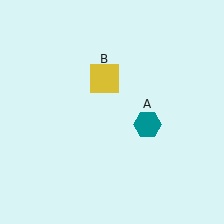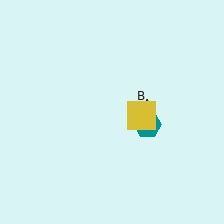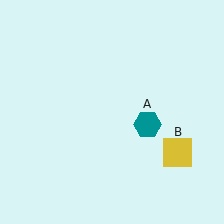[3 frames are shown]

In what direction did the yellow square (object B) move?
The yellow square (object B) moved down and to the right.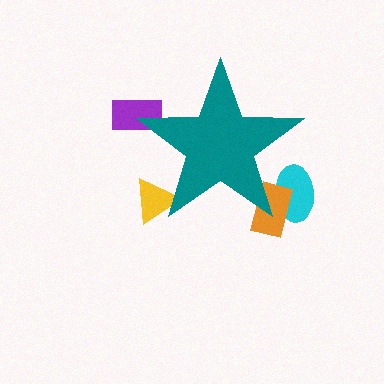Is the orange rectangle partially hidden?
Yes, the orange rectangle is partially hidden behind the teal star.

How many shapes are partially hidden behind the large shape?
4 shapes are partially hidden.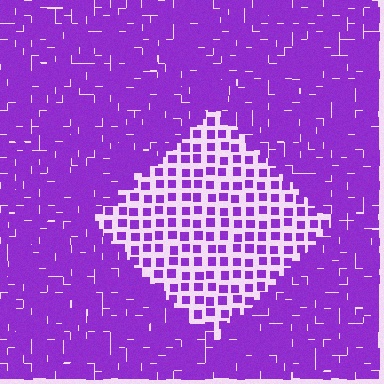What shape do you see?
I see a diamond.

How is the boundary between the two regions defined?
The boundary is defined by a change in element density (approximately 2.6x ratio). All elements are the same color, size, and shape.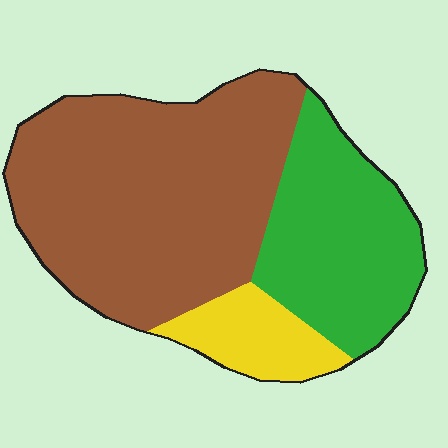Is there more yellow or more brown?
Brown.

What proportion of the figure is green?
Green takes up about one third (1/3) of the figure.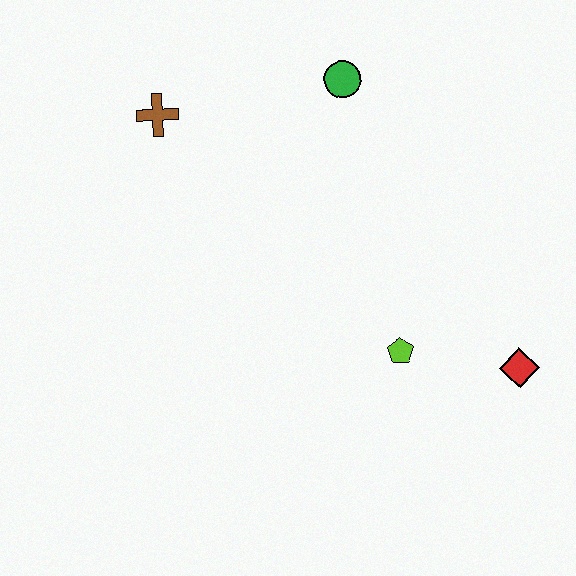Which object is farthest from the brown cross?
The red diamond is farthest from the brown cross.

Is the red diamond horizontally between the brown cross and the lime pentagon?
No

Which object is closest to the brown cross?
The green circle is closest to the brown cross.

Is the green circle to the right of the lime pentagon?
No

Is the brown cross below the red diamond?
No